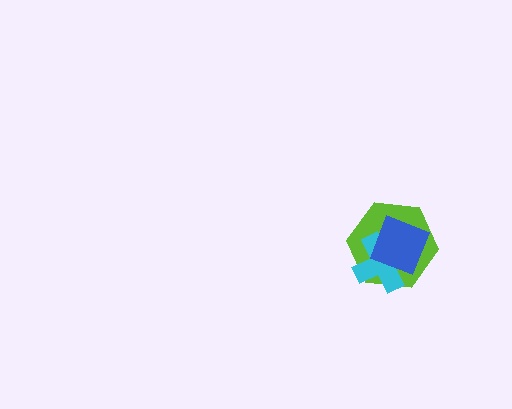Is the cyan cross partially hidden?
Yes, it is partially covered by another shape.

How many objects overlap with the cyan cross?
2 objects overlap with the cyan cross.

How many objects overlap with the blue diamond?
2 objects overlap with the blue diamond.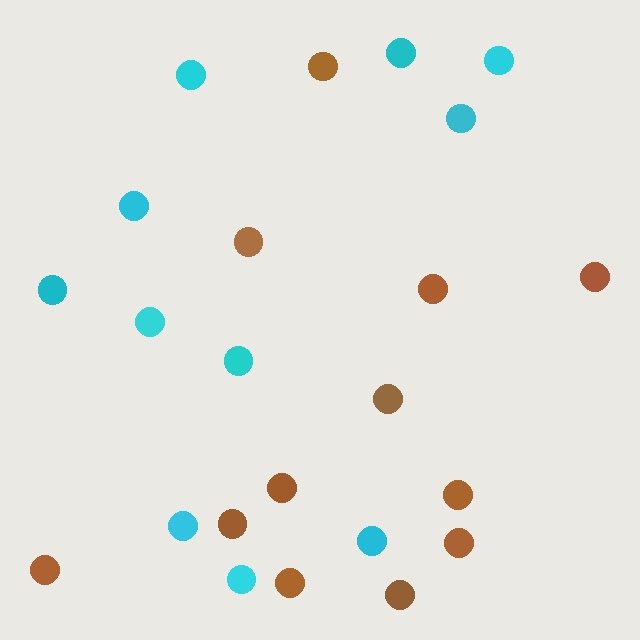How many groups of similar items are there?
There are 2 groups: one group of brown circles (12) and one group of cyan circles (11).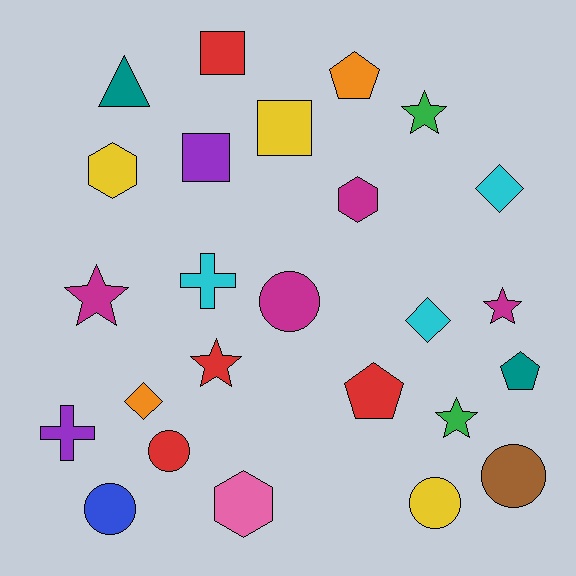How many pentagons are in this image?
There are 3 pentagons.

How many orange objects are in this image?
There are 2 orange objects.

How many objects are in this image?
There are 25 objects.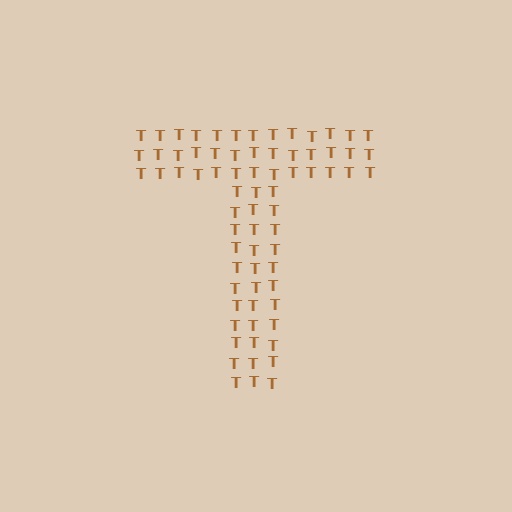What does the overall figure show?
The overall figure shows the letter T.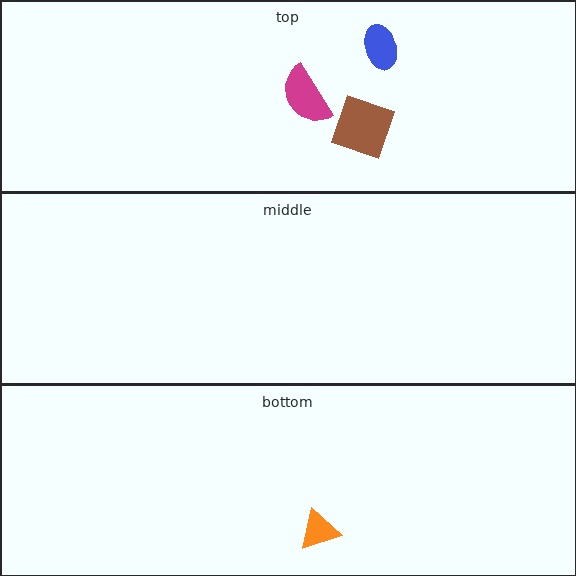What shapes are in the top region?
The blue ellipse, the brown square, the magenta semicircle.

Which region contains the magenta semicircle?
The top region.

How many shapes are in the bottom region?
1.